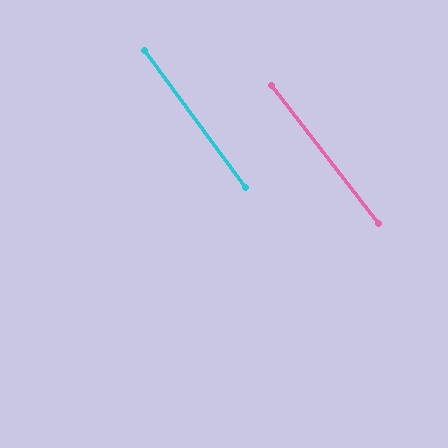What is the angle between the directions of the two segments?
Approximately 1 degree.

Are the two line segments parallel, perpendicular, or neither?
Parallel — their directions differ by only 1.3°.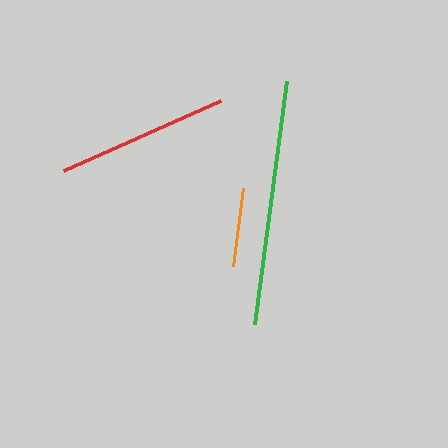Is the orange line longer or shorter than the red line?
The red line is longer than the orange line.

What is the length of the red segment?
The red segment is approximately 172 pixels long.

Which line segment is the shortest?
The orange line is the shortest at approximately 79 pixels.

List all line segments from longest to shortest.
From longest to shortest: green, red, orange.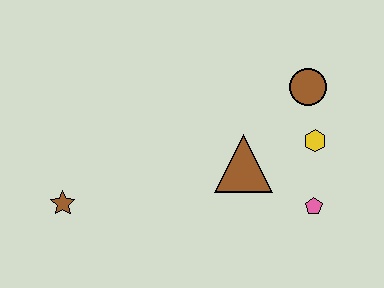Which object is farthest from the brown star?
The brown circle is farthest from the brown star.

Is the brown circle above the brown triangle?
Yes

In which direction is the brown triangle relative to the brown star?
The brown triangle is to the right of the brown star.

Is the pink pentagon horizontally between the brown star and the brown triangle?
No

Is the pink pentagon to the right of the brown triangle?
Yes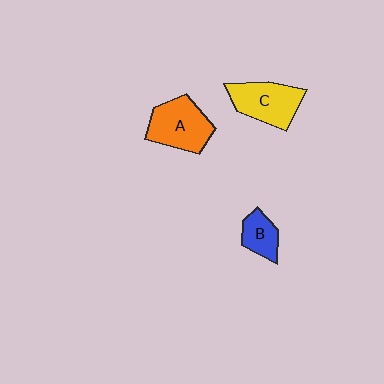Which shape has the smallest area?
Shape B (blue).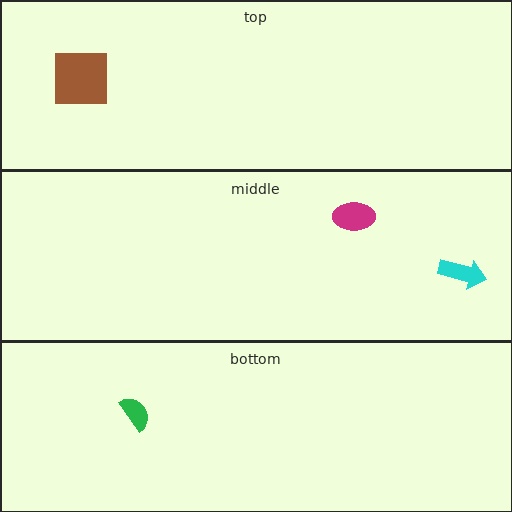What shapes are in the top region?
The brown square.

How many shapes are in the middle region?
2.